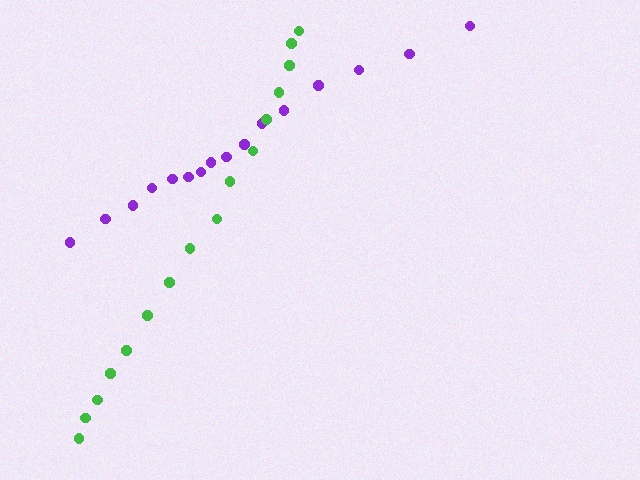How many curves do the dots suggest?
There are 2 distinct paths.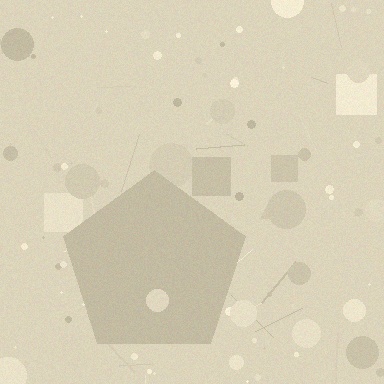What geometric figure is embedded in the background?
A pentagon is embedded in the background.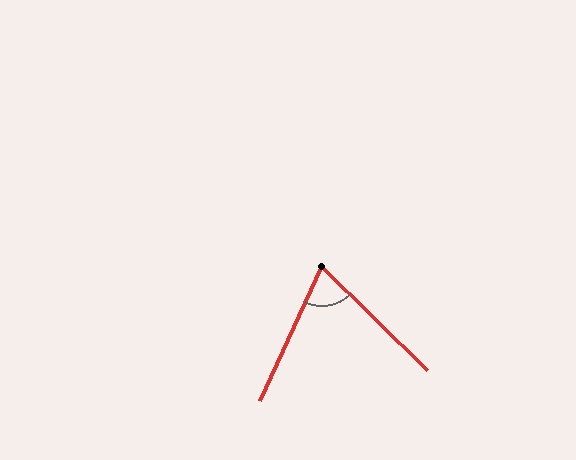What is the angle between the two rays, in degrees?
Approximately 70 degrees.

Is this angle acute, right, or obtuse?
It is acute.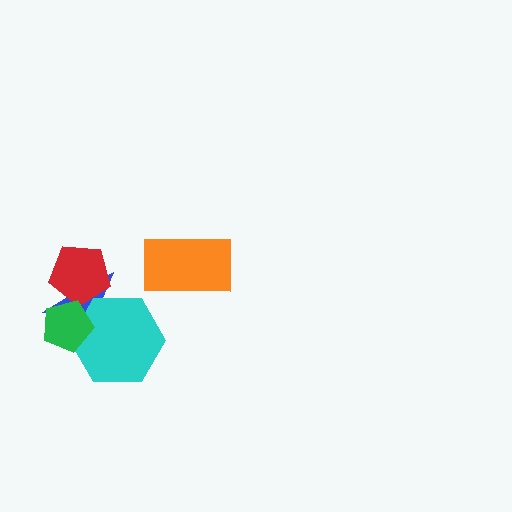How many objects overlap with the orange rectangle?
0 objects overlap with the orange rectangle.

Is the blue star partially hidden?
Yes, it is partially covered by another shape.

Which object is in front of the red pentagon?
The green pentagon is in front of the red pentagon.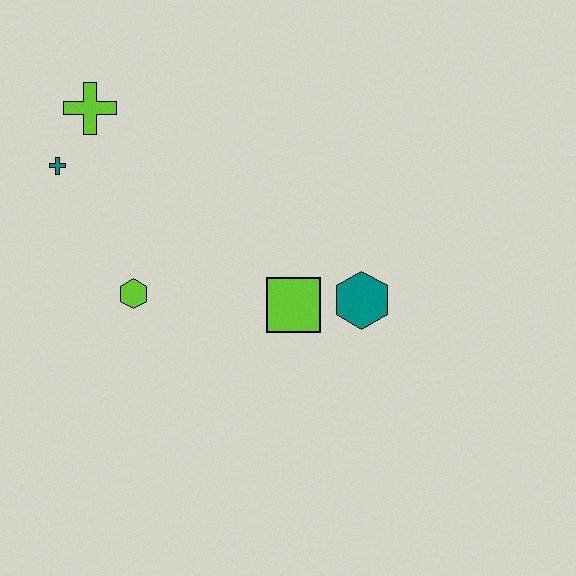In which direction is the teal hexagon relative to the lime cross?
The teal hexagon is to the right of the lime cross.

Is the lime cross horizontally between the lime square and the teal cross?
Yes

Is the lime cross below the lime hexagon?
No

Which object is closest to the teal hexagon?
The lime square is closest to the teal hexagon.